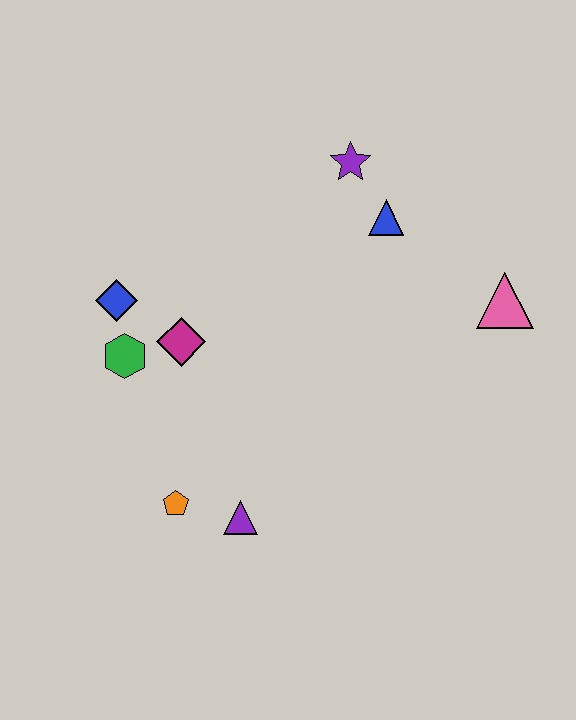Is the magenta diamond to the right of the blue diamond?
Yes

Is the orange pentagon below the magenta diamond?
Yes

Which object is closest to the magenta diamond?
The green hexagon is closest to the magenta diamond.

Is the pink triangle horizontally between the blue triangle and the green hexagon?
No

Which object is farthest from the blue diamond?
The pink triangle is farthest from the blue diamond.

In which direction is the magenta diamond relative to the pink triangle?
The magenta diamond is to the left of the pink triangle.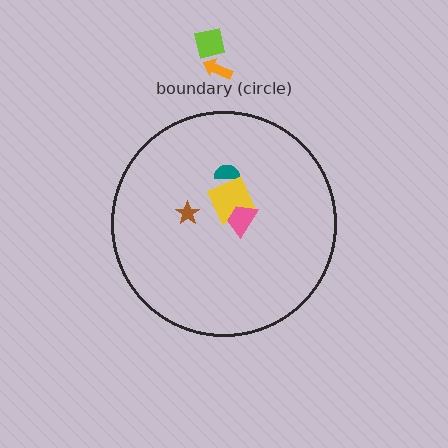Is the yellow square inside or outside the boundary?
Inside.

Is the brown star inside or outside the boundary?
Inside.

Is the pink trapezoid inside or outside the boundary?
Inside.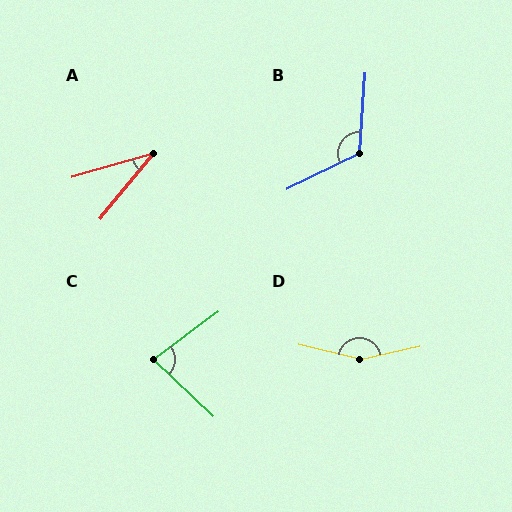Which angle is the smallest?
A, at approximately 35 degrees.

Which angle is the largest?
D, at approximately 154 degrees.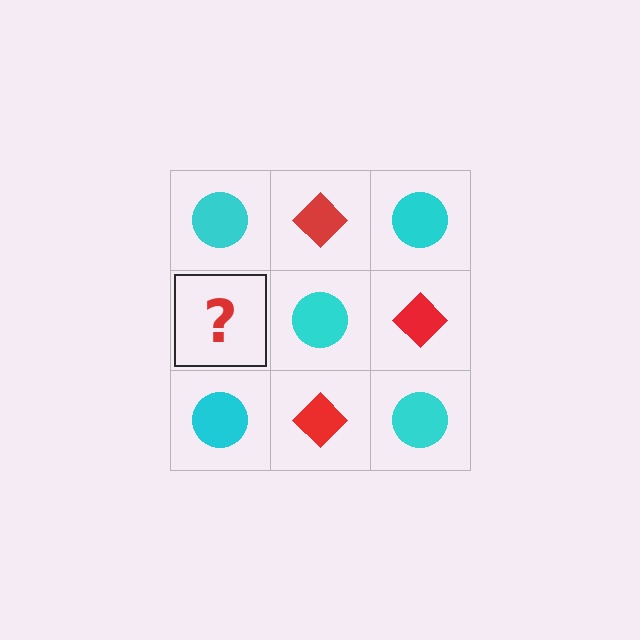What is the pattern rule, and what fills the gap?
The rule is that it alternates cyan circle and red diamond in a checkerboard pattern. The gap should be filled with a red diamond.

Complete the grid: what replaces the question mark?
The question mark should be replaced with a red diamond.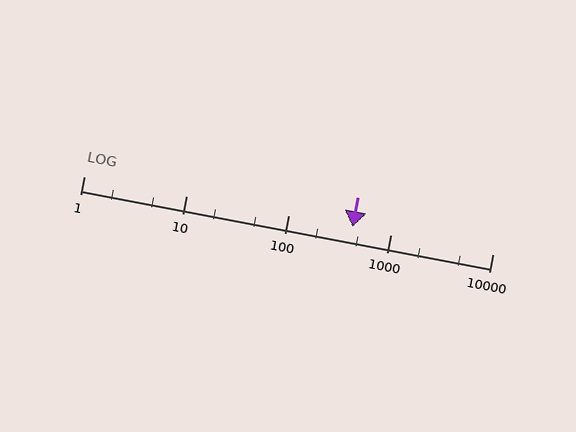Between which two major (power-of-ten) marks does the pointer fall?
The pointer is between 100 and 1000.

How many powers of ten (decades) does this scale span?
The scale spans 4 decades, from 1 to 10000.